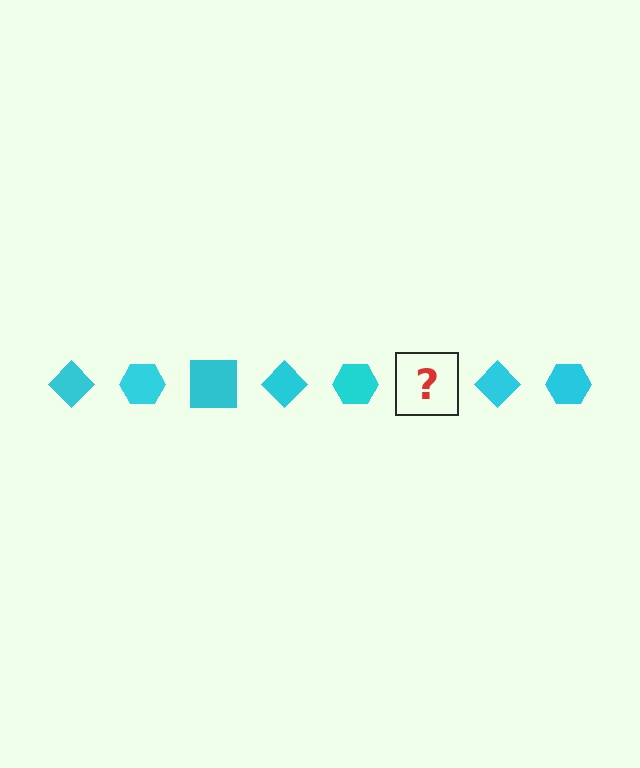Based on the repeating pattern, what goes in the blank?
The blank should be a cyan square.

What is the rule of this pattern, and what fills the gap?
The rule is that the pattern cycles through diamond, hexagon, square shapes in cyan. The gap should be filled with a cyan square.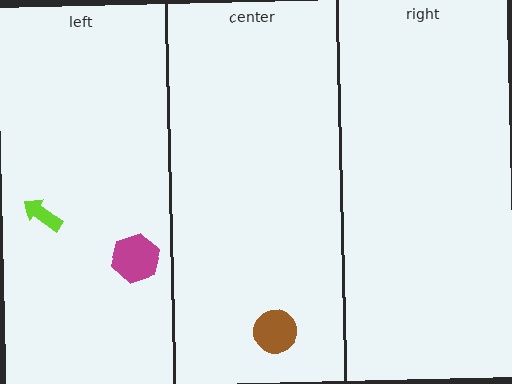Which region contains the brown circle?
The center region.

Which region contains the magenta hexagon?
The left region.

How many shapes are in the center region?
1.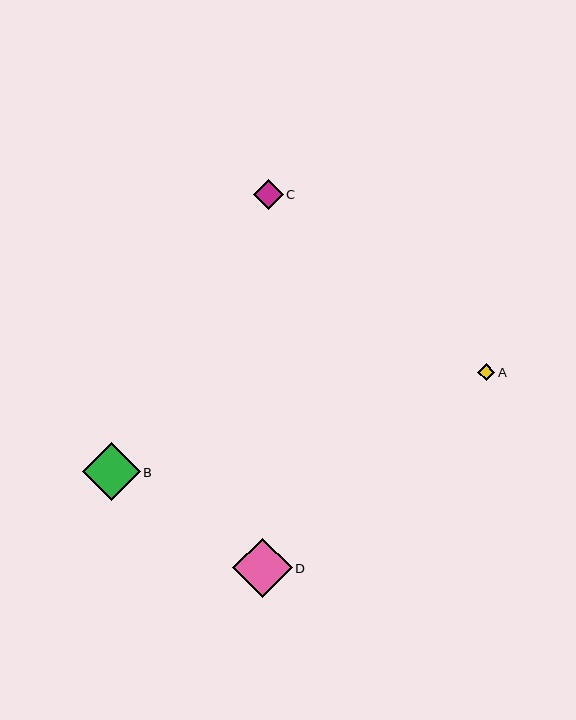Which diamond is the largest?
Diamond D is the largest with a size of approximately 59 pixels.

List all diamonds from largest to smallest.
From largest to smallest: D, B, C, A.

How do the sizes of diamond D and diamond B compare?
Diamond D and diamond B are approximately the same size.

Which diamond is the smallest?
Diamond A is the smallest with a size of approximately 17 pixels.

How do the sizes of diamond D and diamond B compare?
Diamond D and diamond B are approximately the same size.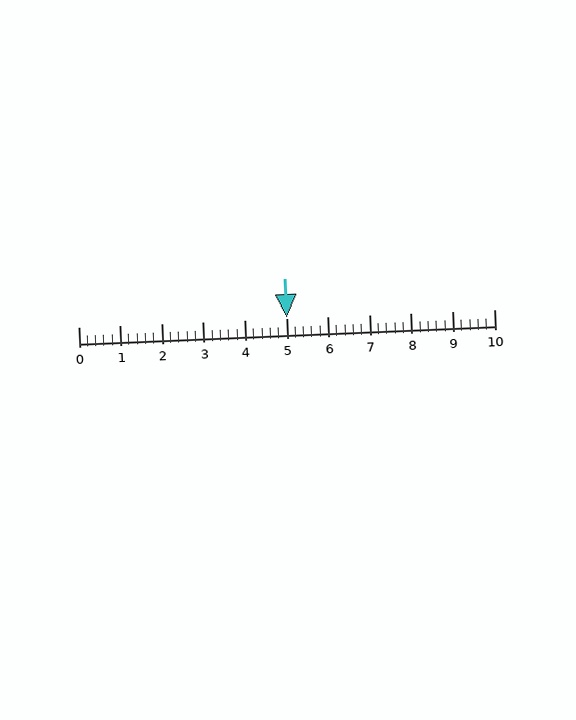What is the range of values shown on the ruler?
The ruler shows values from 0 to 10.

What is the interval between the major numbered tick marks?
The major tick marks are spaced 1 units apart.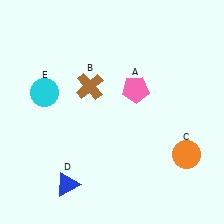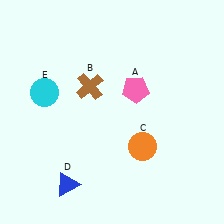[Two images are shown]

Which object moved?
The orange circle (C) moved left.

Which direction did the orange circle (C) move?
The orange circle (C) moved left.